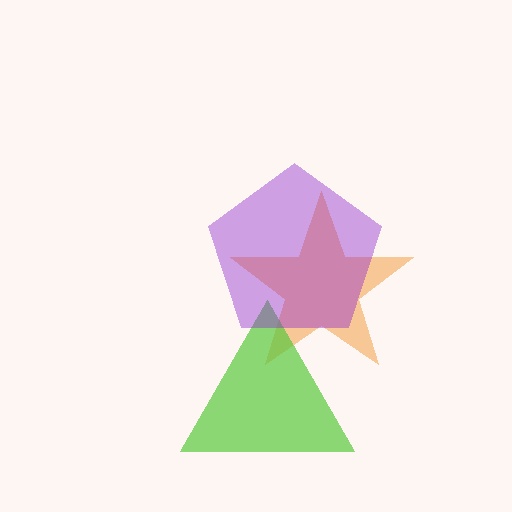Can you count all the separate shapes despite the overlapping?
Yes, there are 3 separate shapes.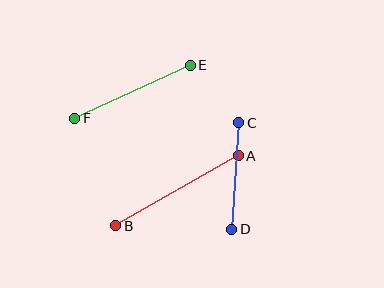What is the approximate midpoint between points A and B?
The midpoint is at approximately (177, 191) pixels.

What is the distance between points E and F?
The distance is approximately 127 pixels.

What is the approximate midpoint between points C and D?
The midpoint is at approximately (235, 176) pixels.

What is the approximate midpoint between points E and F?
The midpoint is at approximately (132, 92) pixels.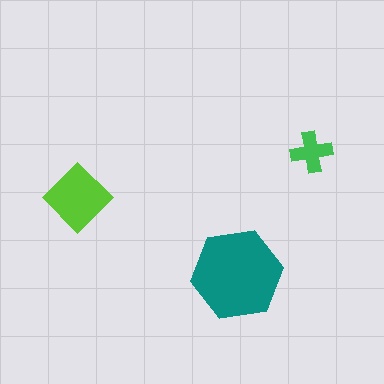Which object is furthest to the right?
The green cross is rightmost.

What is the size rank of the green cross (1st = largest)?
3rd.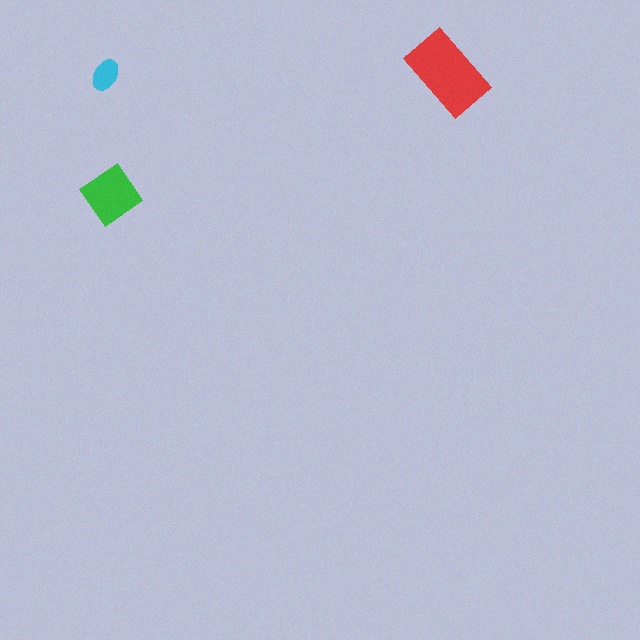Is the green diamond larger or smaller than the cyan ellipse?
Larger.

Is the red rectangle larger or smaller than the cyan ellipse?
Larger.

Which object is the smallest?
The cyan ellipse.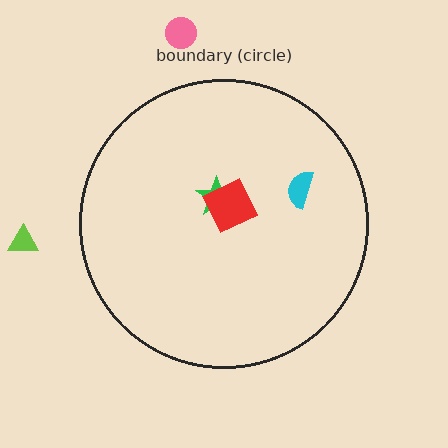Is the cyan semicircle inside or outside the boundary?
Inside.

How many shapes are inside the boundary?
3 inside, 2 outside.